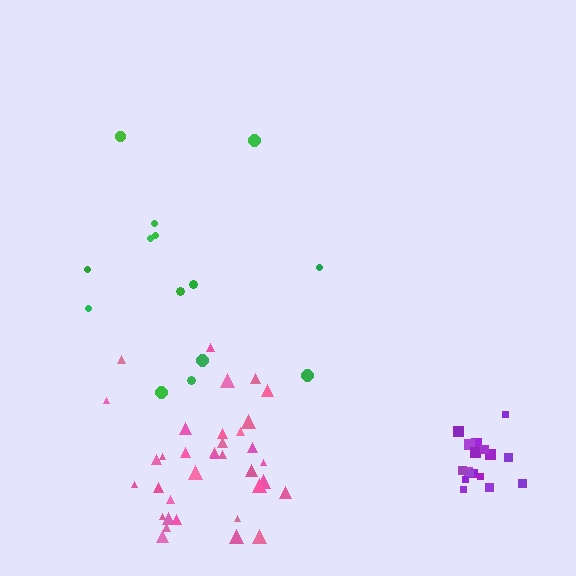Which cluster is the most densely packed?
Purple.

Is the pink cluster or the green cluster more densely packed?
Pink.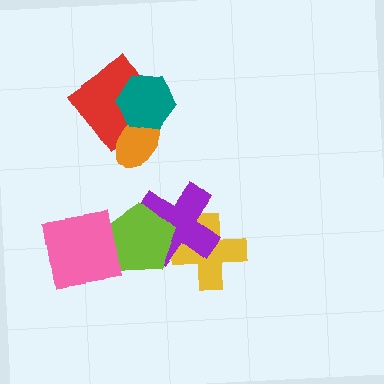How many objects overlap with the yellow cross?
1 object overlaps with the yellow cross.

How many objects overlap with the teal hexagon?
2 objects overlap with the teal hexagon.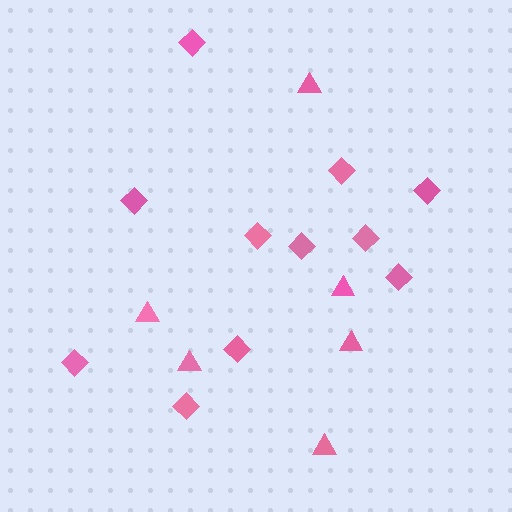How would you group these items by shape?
There are 2 groups: one group of diamonds (11) and one group of triangles (6).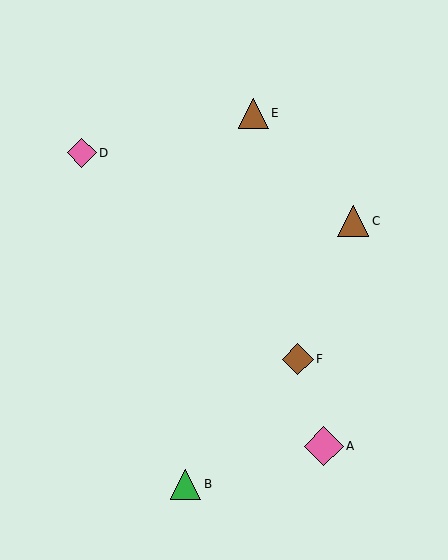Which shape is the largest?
The pink diamond (labeled A) is the largest.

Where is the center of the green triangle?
The center of the green triangle is at (186, 484).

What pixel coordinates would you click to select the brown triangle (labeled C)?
Click at (353, 221) to select the brown triangle C.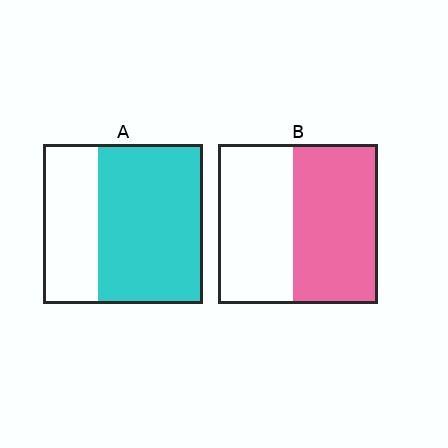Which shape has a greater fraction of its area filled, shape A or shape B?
Shape A.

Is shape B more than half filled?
Roughly half.